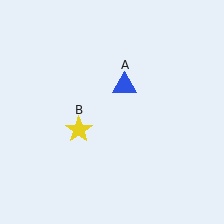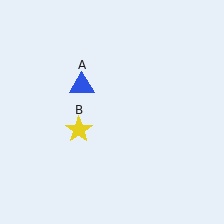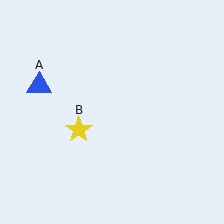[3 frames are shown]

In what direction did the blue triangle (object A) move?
The blue triangle (object A) moved left.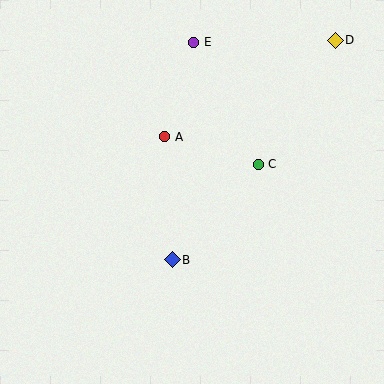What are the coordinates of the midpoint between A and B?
The midpoint between A and B is at (169, 198).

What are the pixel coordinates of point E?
Point E is at (194, 42).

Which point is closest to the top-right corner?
Point D is closest to the top-right corner.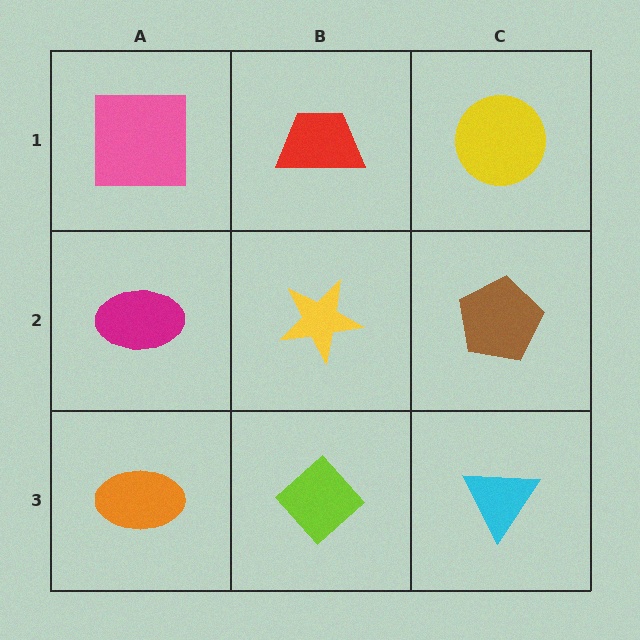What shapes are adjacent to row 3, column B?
A yellow star (row 2, column B), an orange ellipse (row 3, column A), a cyan triangle (row 3, column C).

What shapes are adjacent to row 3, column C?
A brown pentagon (row 2, column C), a lime diamond (row 3, column B).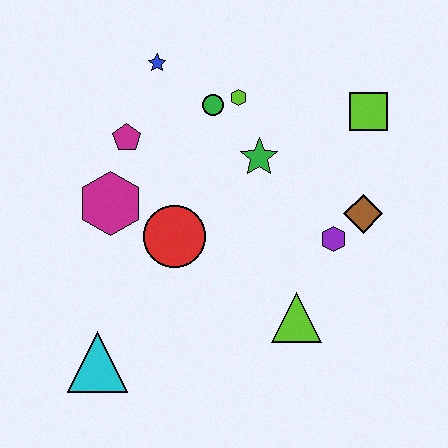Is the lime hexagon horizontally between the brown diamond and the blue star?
Yes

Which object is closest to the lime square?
The brown diamond is closest to the lime square.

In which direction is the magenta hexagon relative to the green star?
The magenta hexagon is to the left of the green star.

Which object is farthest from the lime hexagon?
The cyan triangle is farthest from the lime hexagon.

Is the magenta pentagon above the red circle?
Yes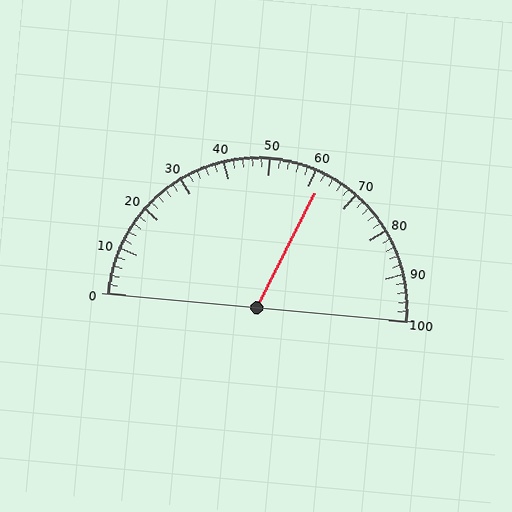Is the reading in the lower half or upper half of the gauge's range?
The reading is in the upper half of the range (0 to 100).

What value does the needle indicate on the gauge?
The needle indicates approximately 62.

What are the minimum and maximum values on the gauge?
The gauge ranges from 0 to 100.